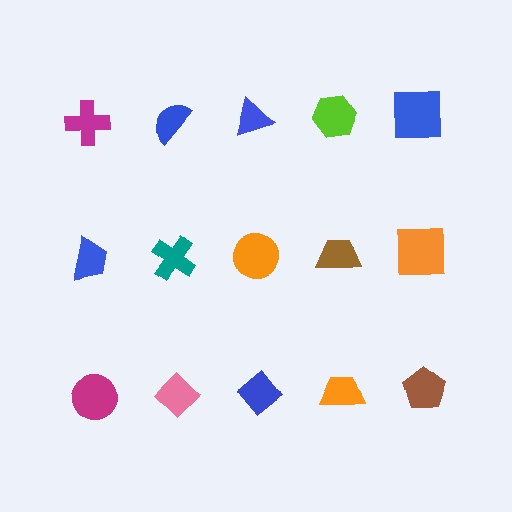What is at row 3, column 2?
A pink diamond.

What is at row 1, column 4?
A lime hexagon.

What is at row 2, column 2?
A teal cross.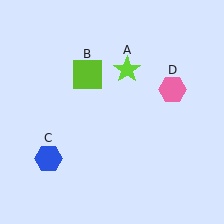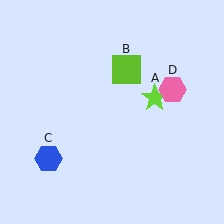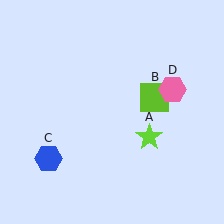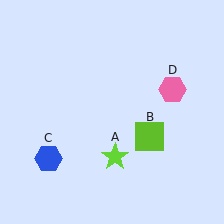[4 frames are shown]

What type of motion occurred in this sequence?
The lime star (object A), lime square (object B) rotated clockwise around the center of the scene.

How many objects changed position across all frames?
2 objects changed position: lime star (object A), lime square (object B).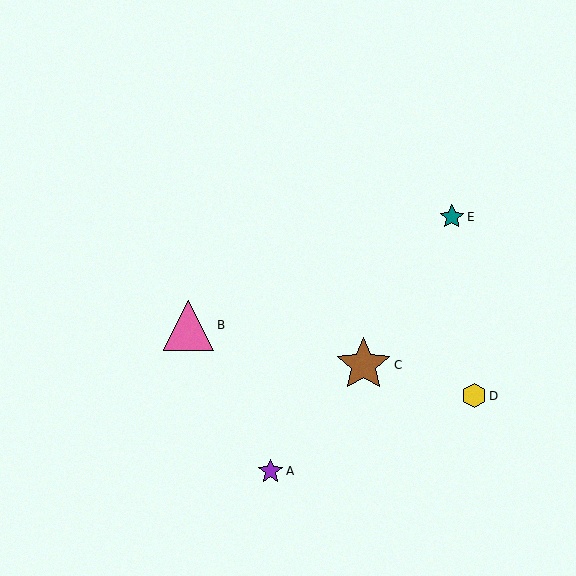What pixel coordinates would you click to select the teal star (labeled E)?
Click at (452, 217) to select the teal star E.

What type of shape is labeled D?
Shape D is a yellow hexagon.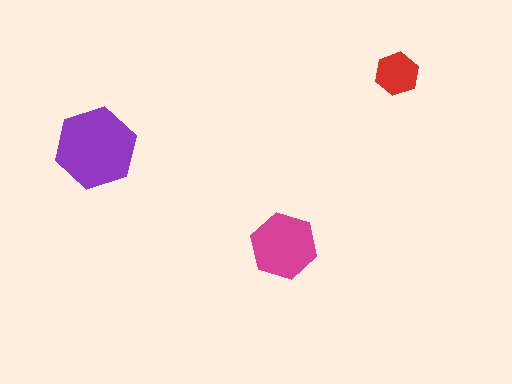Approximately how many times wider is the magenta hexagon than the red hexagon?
About 1.5 times wider.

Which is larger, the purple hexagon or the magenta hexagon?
The purple one.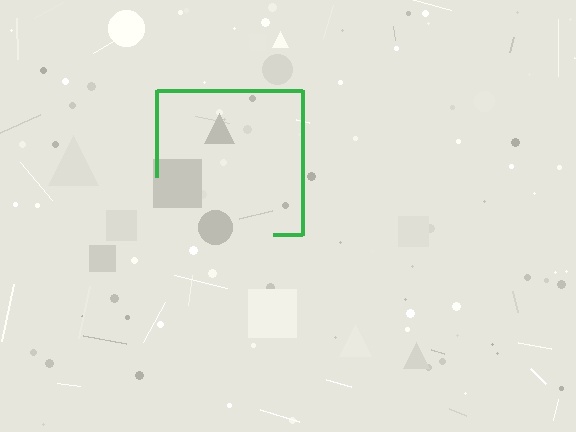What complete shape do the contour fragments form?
The contour fragments form a square.